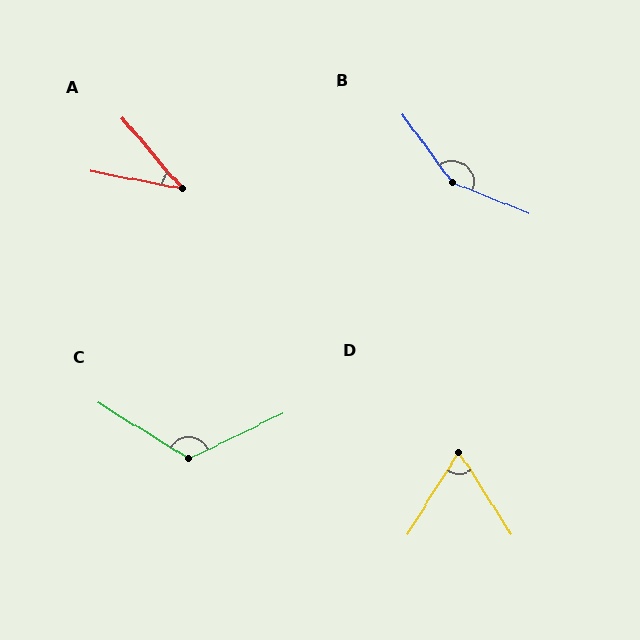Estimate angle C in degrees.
Approximately 123 degrees.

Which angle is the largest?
B, at approximately 148 degrees.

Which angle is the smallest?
A, at approximately 39 degrees.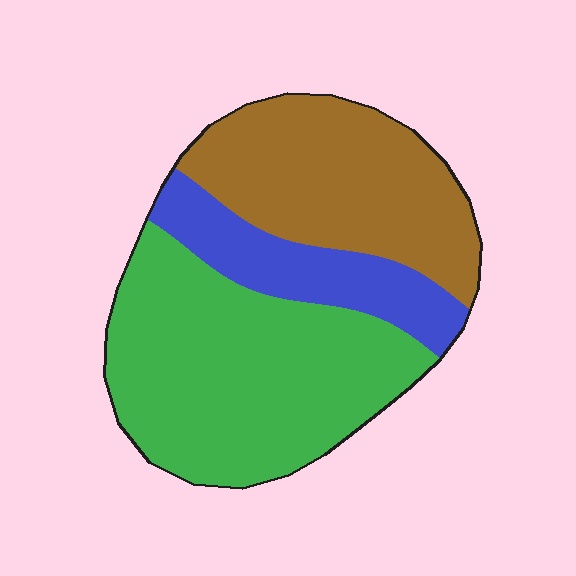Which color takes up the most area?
Green, at roughly 50%.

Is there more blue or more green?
Green.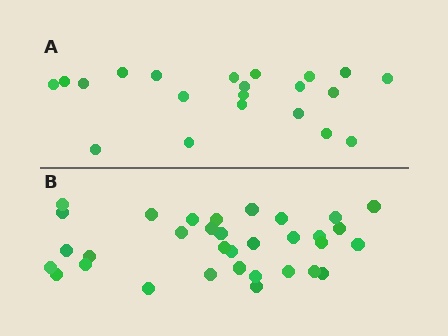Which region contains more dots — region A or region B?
Region B (the bottom region) has more dots.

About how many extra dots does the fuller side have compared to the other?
Region B has roughly 12 or so more dots than region A.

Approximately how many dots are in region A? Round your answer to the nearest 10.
About 20 dots. (The exact count is 21, which rounds to 20.)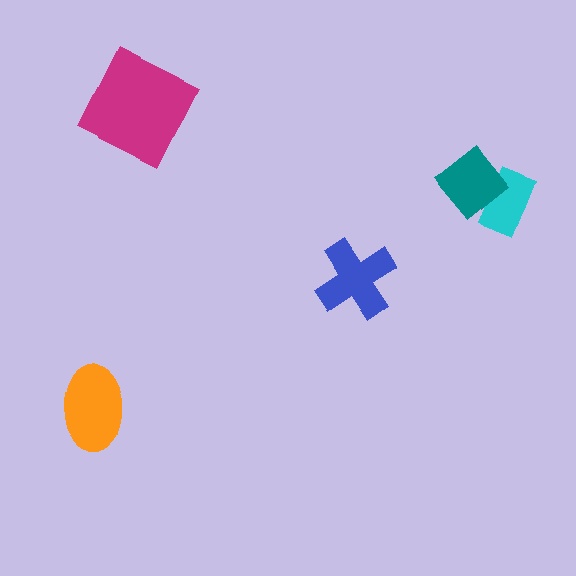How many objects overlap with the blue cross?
0 objects overlap with the blue cross.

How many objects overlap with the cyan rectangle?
1 object overlaps with the cyan rectangle.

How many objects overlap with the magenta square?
0 objects overlap with the magenta square.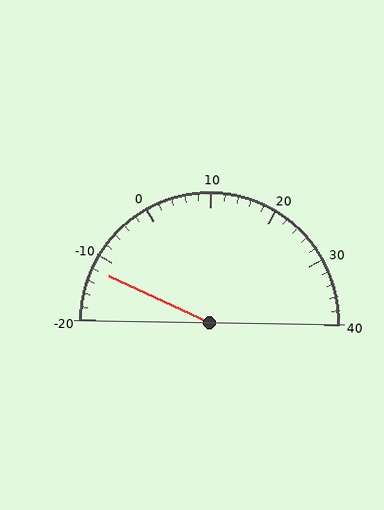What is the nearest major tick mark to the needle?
The nearest major tick mark is -10.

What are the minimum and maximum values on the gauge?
The gauge ranges from -20 to 40.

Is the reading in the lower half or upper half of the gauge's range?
The reading is in the lower half of the range (-20 to 40).